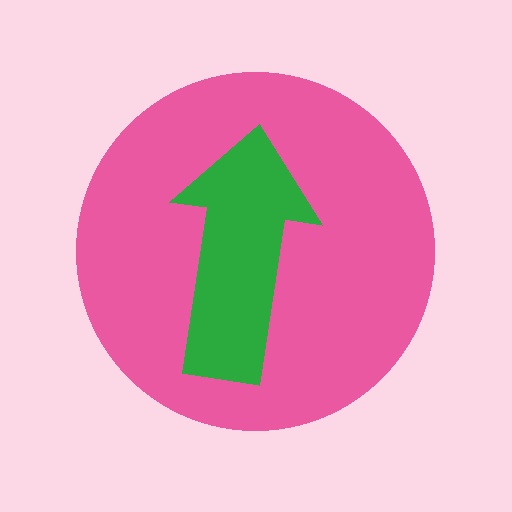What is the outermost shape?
The pink circle.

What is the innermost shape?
The green arrow.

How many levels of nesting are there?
2.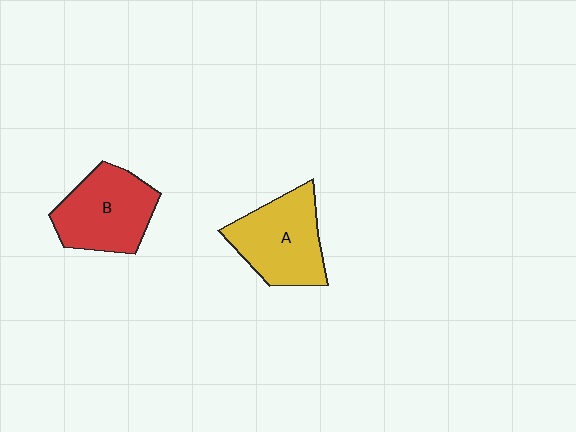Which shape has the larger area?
Shape A (yellow).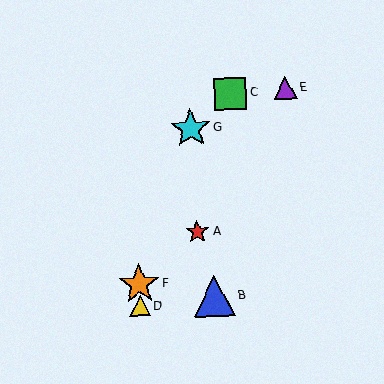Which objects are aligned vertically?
Objects D, F are aligned vertically.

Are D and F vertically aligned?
Yes, both are at x≈140.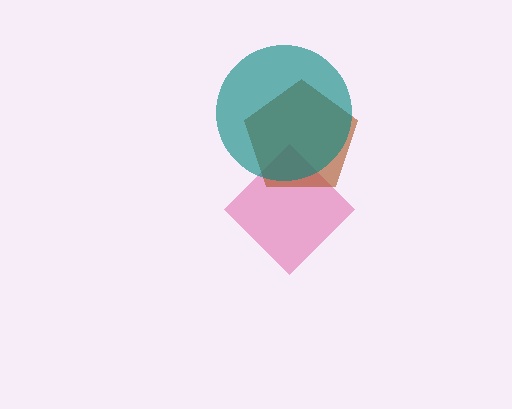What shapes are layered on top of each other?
The layered shapes are: a pink diamond, a brown pentagon, a teal circle.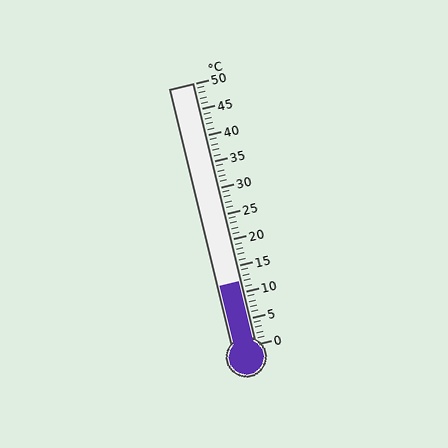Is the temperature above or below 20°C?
The temperature is below 20°C.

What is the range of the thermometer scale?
The thermometer scale ranges from 0°C to 50°C.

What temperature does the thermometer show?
The thermometer shows approximately 12°C.